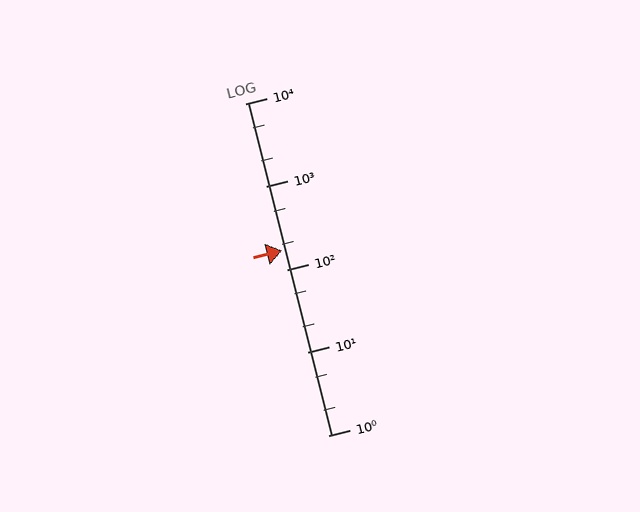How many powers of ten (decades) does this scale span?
The scale spans 4 decades, from 1 to 10000.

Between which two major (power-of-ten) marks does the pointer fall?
The pointer is between 100 and 1000.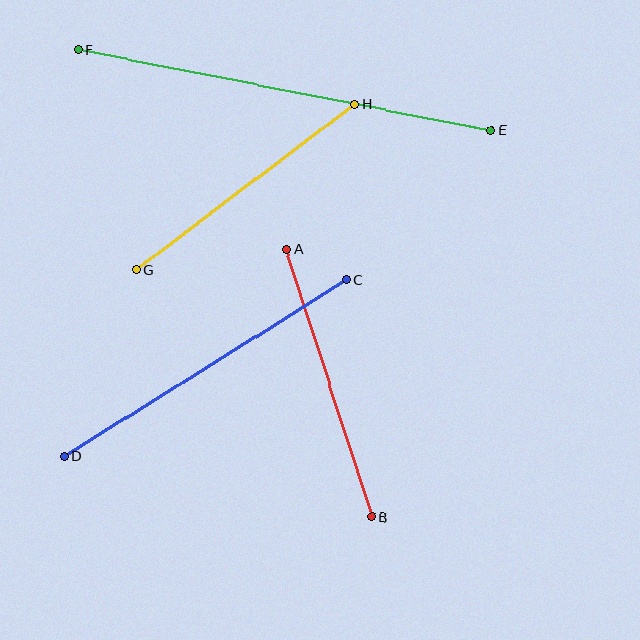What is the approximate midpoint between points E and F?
The midpoint is at approximately (285, 90) pixels.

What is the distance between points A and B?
The distance is approximately 281 pixels.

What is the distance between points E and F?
The distance is approximately 421 pixels.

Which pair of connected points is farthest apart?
Points E and F are farthest apart.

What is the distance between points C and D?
The distance is approximately 333 pixels.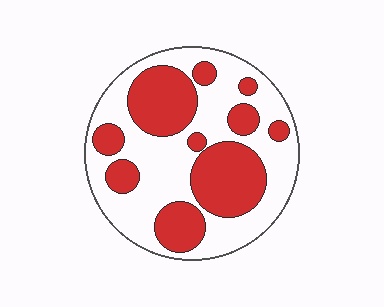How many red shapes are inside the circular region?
10.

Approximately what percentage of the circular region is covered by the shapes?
Approximately 40%.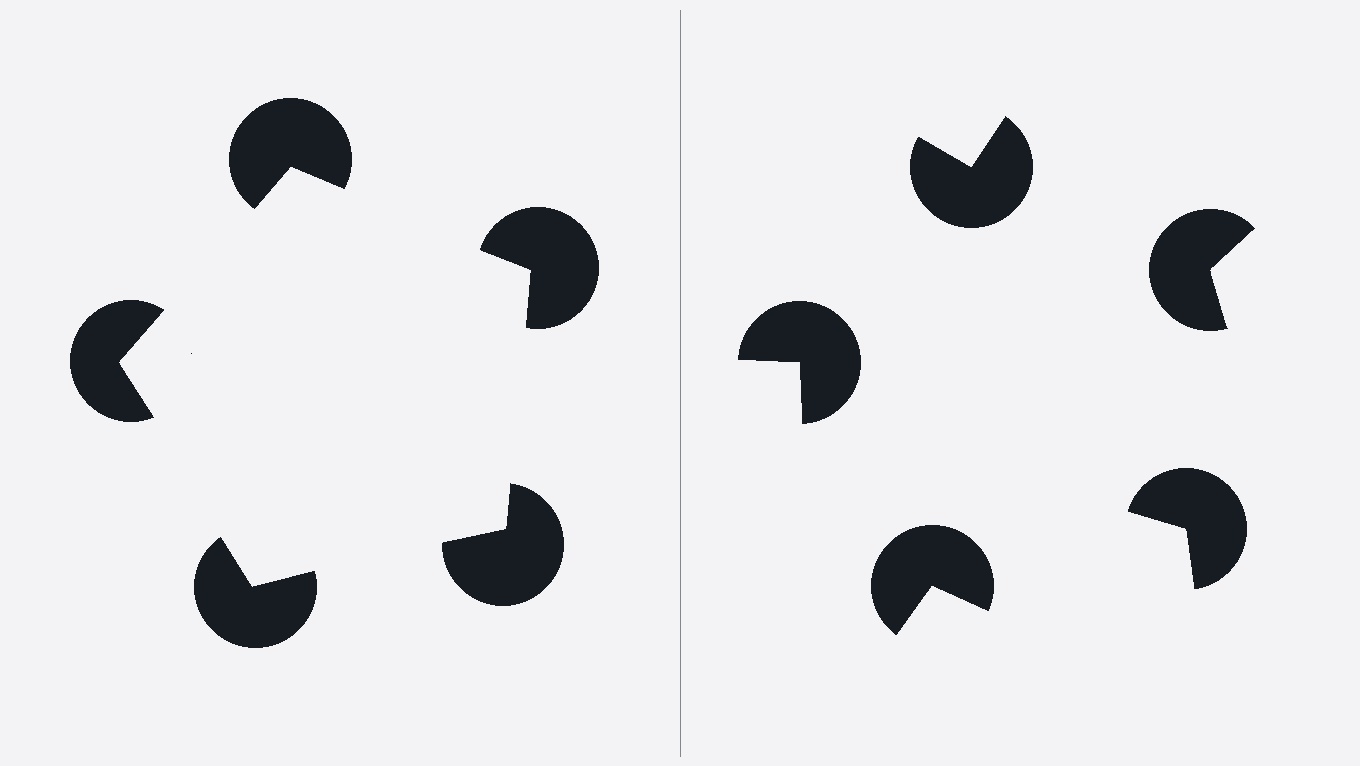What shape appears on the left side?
An illusory pentagon.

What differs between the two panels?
The pac-man discs are positioned identically on both sides; only the wedge orientations differ. On the left they align to a pentagon; on the right they are misaligned.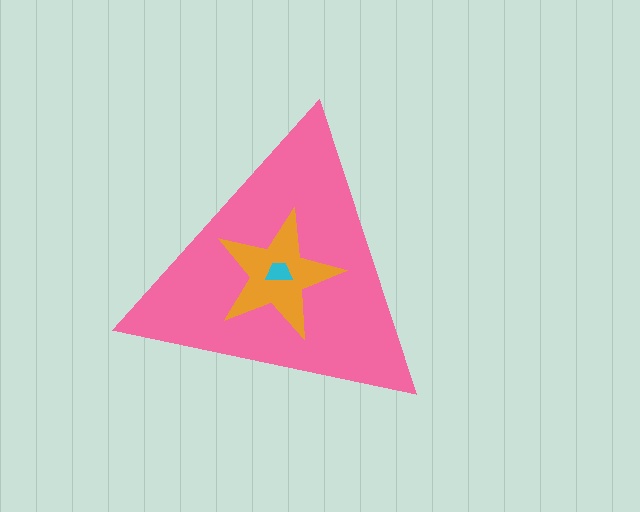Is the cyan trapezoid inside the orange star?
Yes.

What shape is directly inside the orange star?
The cyan trapezoid.